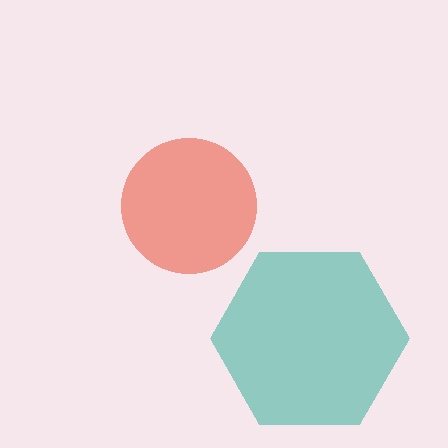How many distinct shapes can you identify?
There are 2 distinct shapes: a red circle, a teal hexagon.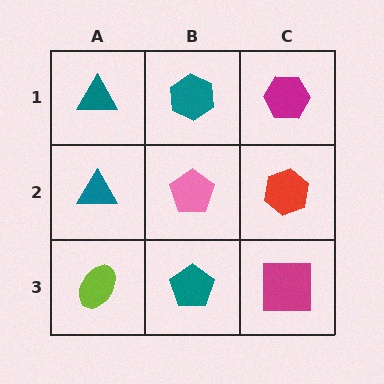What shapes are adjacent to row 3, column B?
A pink pentagon (row 2, column B), a lime ellipse (row 3, column A), a magenta square (row 3, column C).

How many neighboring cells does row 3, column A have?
2.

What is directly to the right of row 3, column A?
A teal pentagon.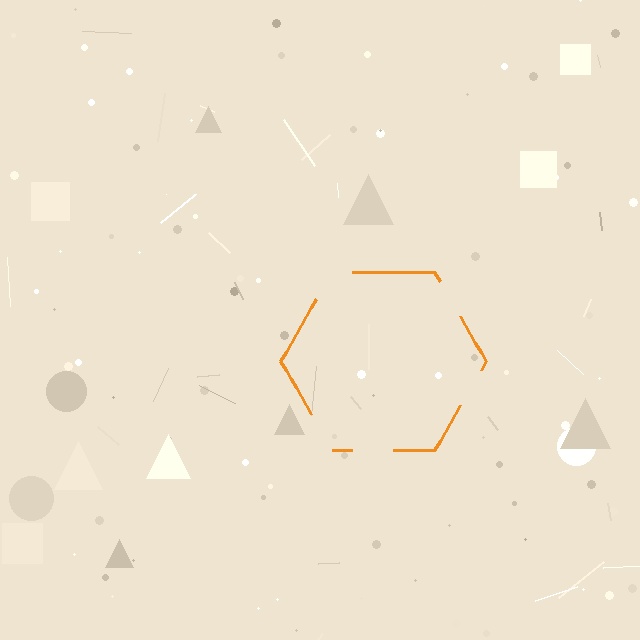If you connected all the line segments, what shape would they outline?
They would outline a hexagon.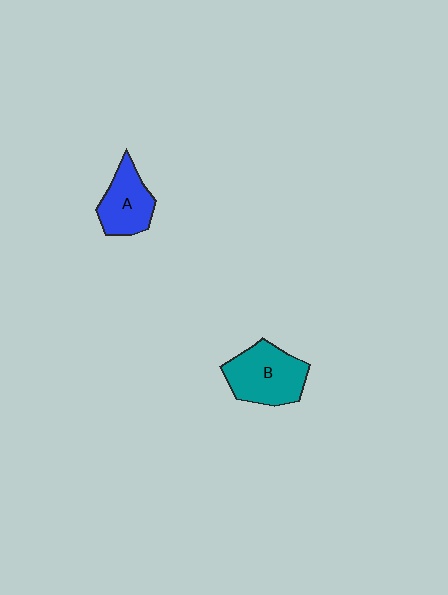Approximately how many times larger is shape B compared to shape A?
Approximately 1.3 times.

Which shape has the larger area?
Shape B (teal).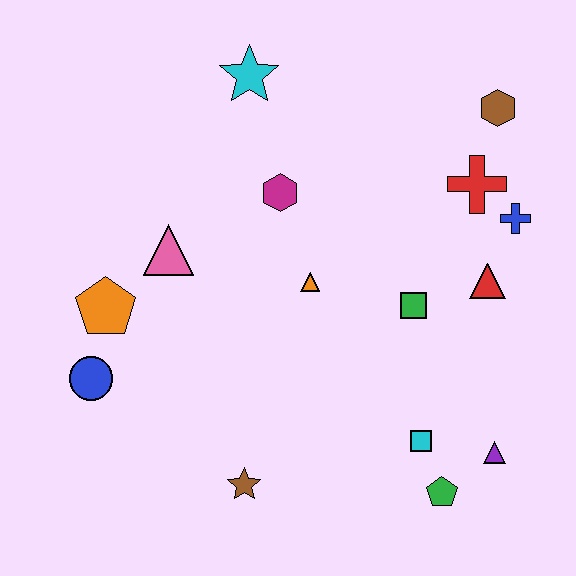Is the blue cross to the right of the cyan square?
Yes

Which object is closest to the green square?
The red triangle is closest to the green square.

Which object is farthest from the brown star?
The brown hexagon is farthest from the brown star.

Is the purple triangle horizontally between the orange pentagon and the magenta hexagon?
No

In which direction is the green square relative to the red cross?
The green square is below the red cross.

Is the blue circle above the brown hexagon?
No